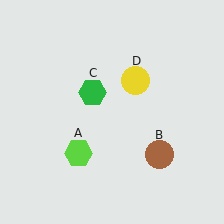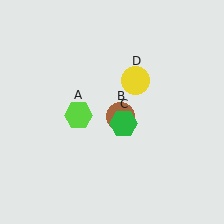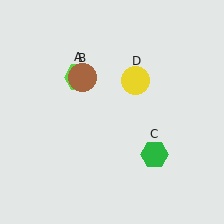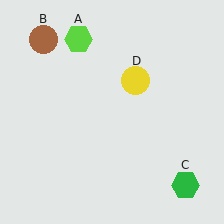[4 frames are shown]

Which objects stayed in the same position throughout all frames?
Yellow circle (object D) remained stationary.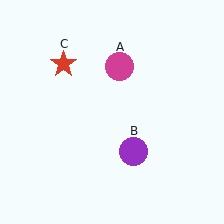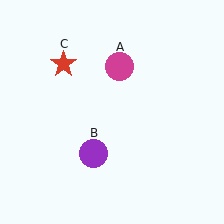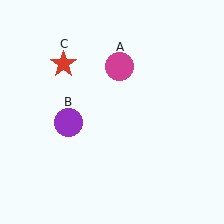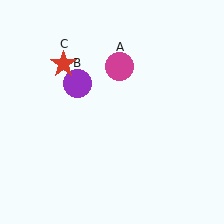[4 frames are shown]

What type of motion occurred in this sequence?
The purple circle (object B) rotated clockwise around the center of the scene.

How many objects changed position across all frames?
1 object changed position: purple circle (object B).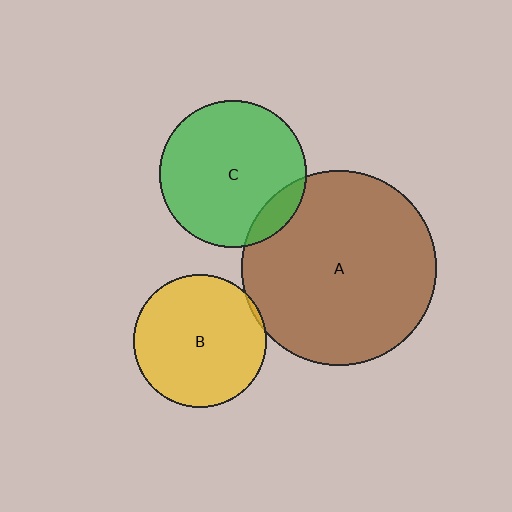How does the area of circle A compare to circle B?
Approximately 2.2 times.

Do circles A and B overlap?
Yes.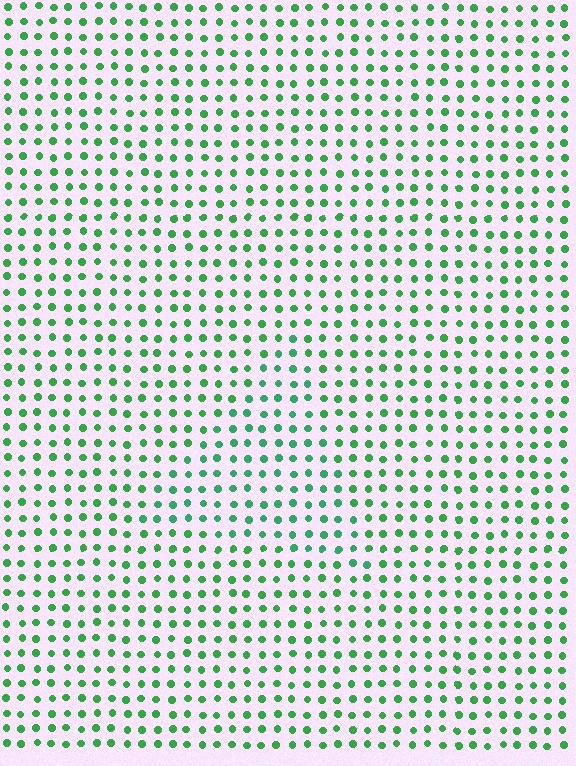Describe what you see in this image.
The image is filled with small green elements in a uniform arrangement. A triangle-shaped region is visible where the elements are tinted to a slightly different hue, forming a subtle color boundary.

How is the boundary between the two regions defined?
The boundary is defined purely by a slight shift in hue (about 19 degrees). Spacing, size, and orientation are identical on both sides.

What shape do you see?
I see a triangle.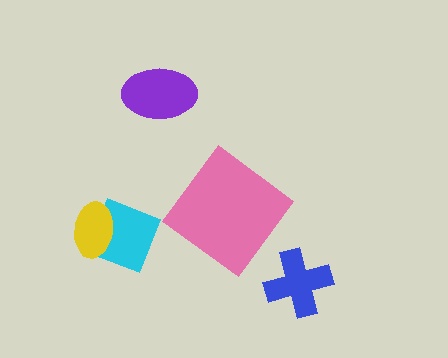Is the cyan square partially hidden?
Yes, it is partially covered by another shape.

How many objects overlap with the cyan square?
1 object overlaps with the cyan square.